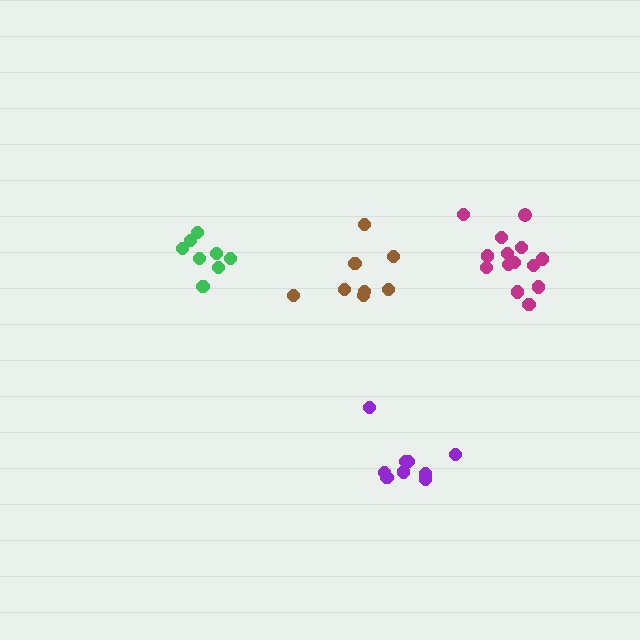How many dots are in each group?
Group 1: 9 dots, Group 2: 14 dots, Group 3: 8 dots, Group 4: 8 dots (39 total).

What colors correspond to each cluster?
The clusters are colored: purple, magenta, green, brown.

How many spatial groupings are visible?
There are 4 spatial groupings.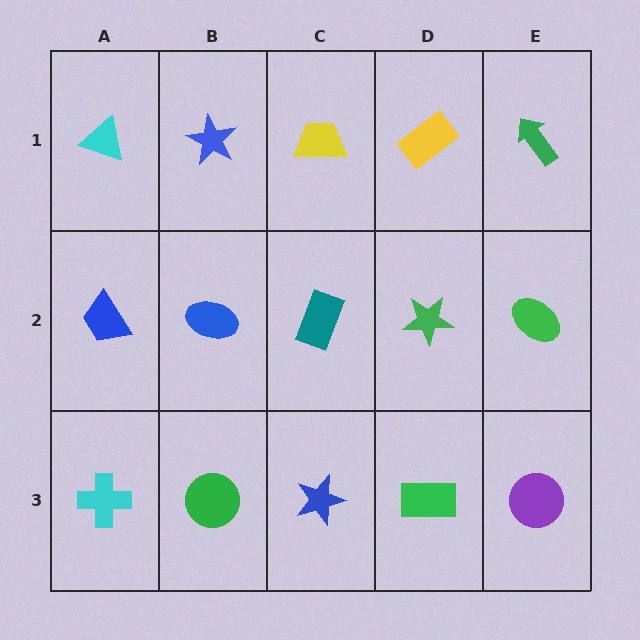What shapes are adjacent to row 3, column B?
A blue ellipse (row 2, column B), a cyan cross (row 3, column A), a blue star (row 3, column C).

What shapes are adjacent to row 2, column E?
A green arrow (row 1, column E), a purple circle (row 3, column E), a green star (row 2, column D).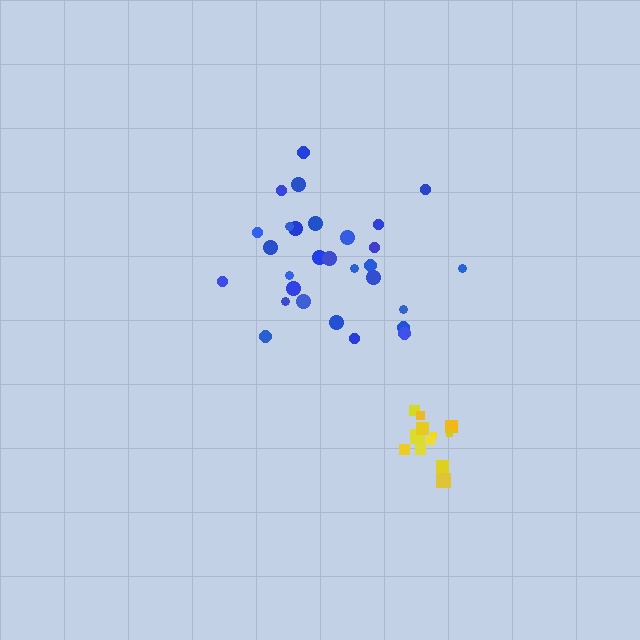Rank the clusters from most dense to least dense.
yellow, blue.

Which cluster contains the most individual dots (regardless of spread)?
Blue (29).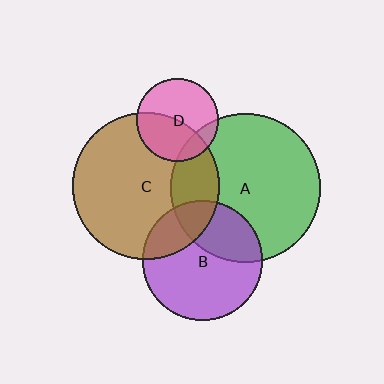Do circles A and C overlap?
Yes.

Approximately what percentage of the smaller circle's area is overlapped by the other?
Approximately 20%.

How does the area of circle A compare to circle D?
Approximately 3.3 times.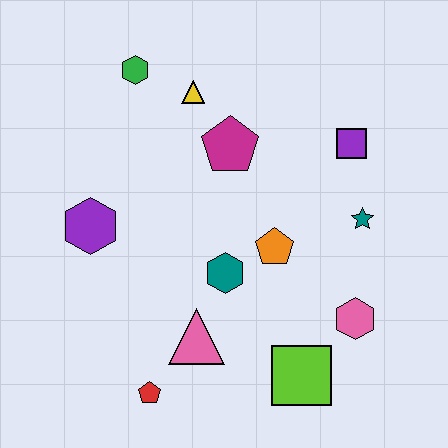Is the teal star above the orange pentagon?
Yes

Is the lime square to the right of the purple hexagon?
Yes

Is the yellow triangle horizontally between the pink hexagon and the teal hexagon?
No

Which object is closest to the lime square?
The pink hexagon is closest to the lime square.